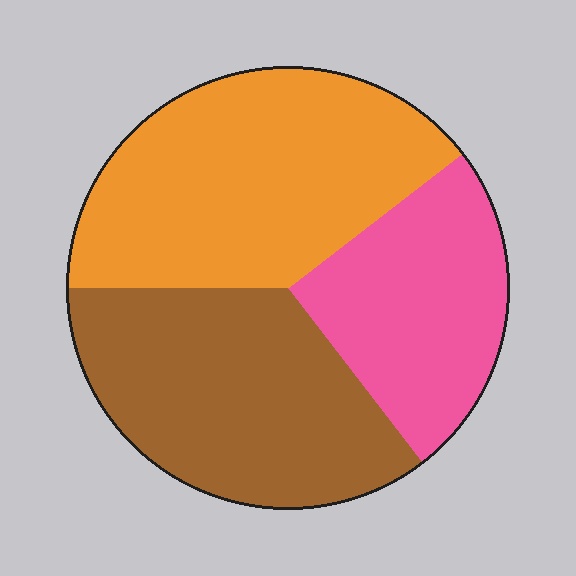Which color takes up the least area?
Pink, at roughly 25%.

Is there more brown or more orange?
Orange.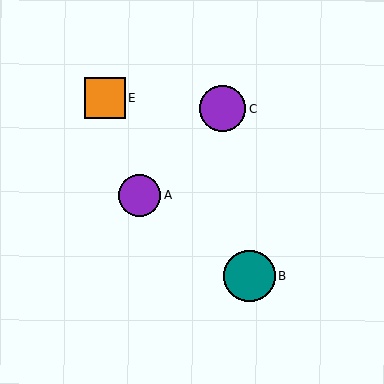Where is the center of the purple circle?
The center of the purple circle is at (223, 109).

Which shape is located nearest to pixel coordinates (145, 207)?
The purple circle (labeled A) at (140, 195) is nearest to that location.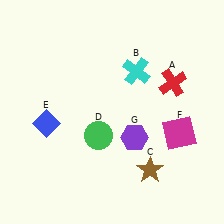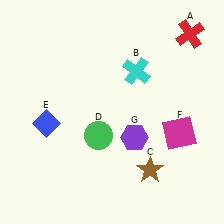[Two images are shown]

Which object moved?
The red cross (A) moved up.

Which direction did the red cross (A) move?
The red cross (A) moved up.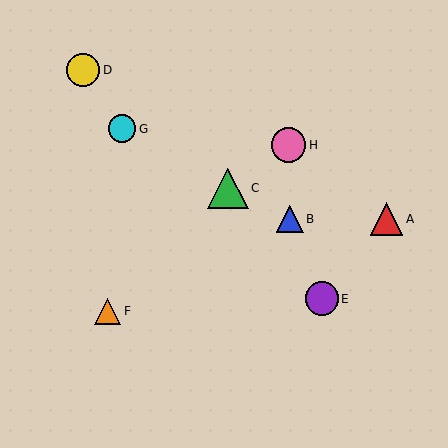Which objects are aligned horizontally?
Objects A, B are aligned horizontally.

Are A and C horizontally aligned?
No, A is at y≈219 and C is at y≈188.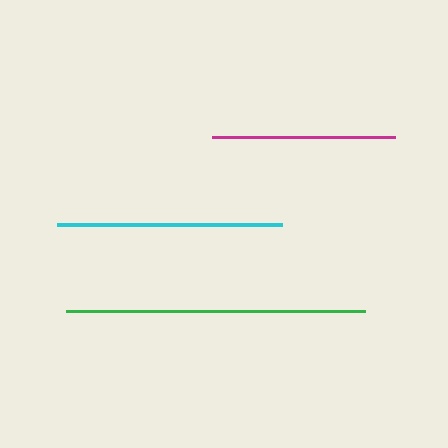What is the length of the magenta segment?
The magenta segment is approximately 183 pixels long.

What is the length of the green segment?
The green segment is approximately 299 pixels long.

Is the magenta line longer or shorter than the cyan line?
The cyan line is longer than the magenta line.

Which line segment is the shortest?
The magenta line is the shortest at approximately 183 pixels.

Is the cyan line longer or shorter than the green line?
The green line is longer than the cyan line.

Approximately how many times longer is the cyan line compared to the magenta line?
The cyan line is approximately 1.2 times the length of the magenta line.